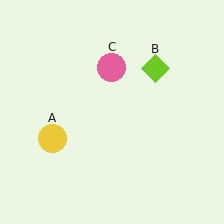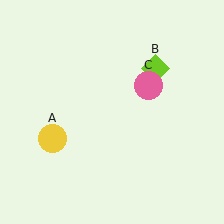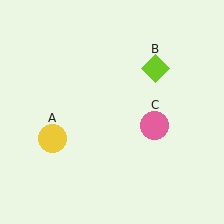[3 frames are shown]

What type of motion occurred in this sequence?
The pink circle (object C) rotated clockwise around the center of the scene.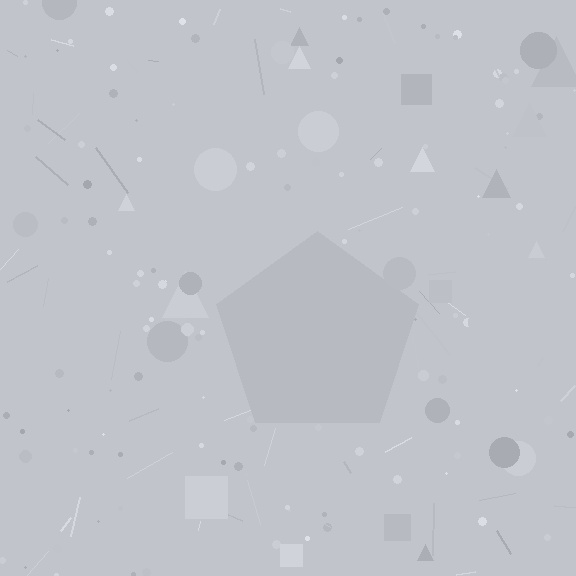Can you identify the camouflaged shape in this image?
The camouflaged shape is a pentagon.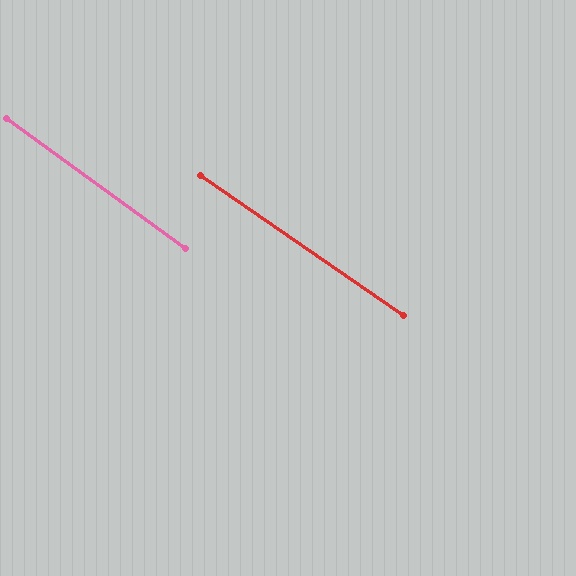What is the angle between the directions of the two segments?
Approximately 1 degree.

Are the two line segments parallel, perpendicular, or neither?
Parallel — their directions differ by only 1.3°.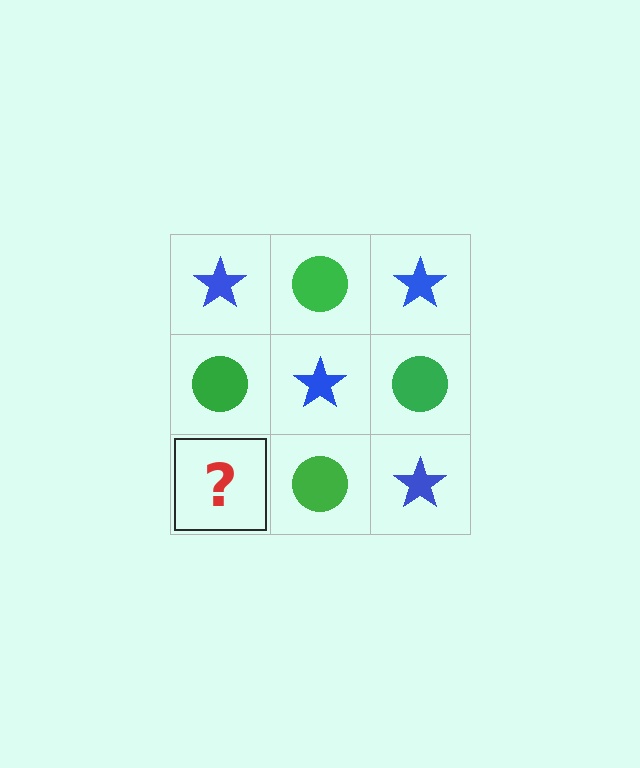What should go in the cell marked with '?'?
The missing cell should contain a blue star.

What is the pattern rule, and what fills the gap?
The rule is that it alternates blue star and green circle in a checkerboard pattern. The gap should be filled with a blue star.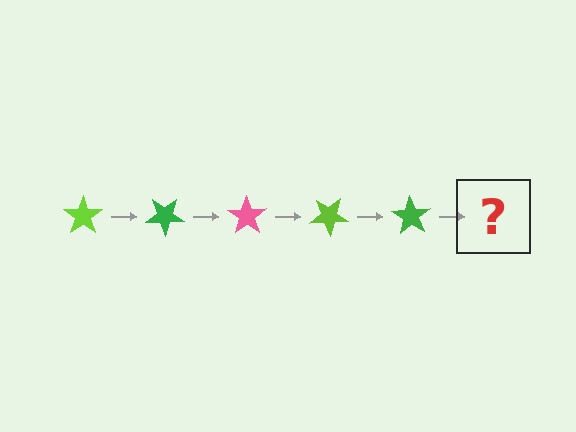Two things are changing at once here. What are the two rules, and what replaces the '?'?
The two rules are that it rotates 35 degrees each step and the color cycles through lime, green, and pink. The '?' should be a pink star, rotated 175 degrees from the start.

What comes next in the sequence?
The next element should be a pink star, rotated 175 degrees from the start.